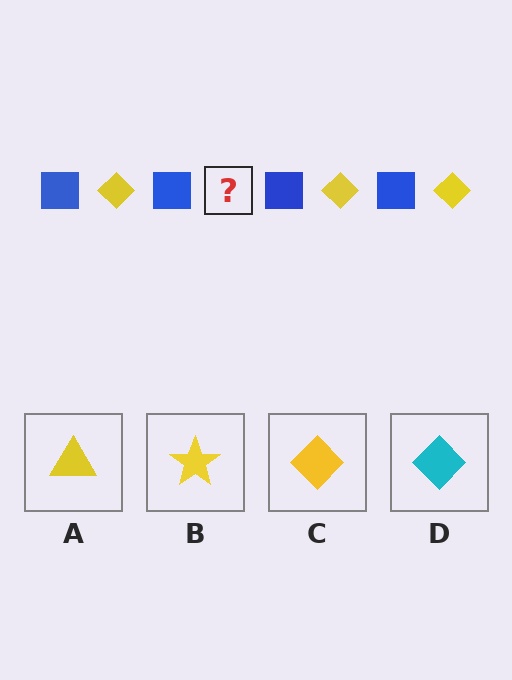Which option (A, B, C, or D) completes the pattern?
C.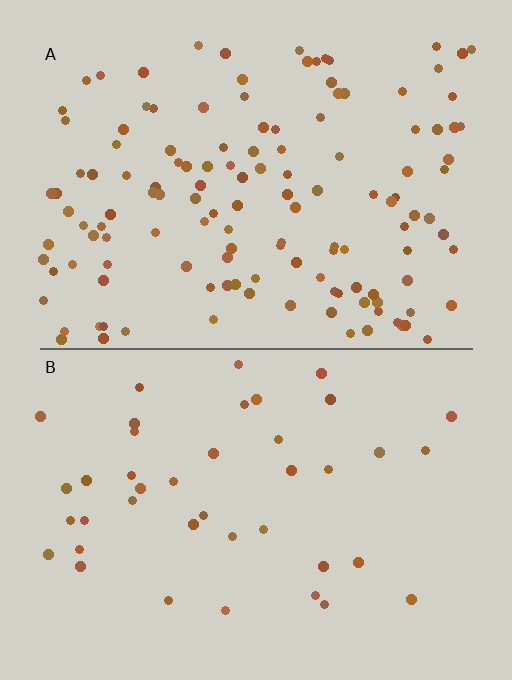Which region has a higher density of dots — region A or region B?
A (the top).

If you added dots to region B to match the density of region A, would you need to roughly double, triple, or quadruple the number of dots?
Approximately triple.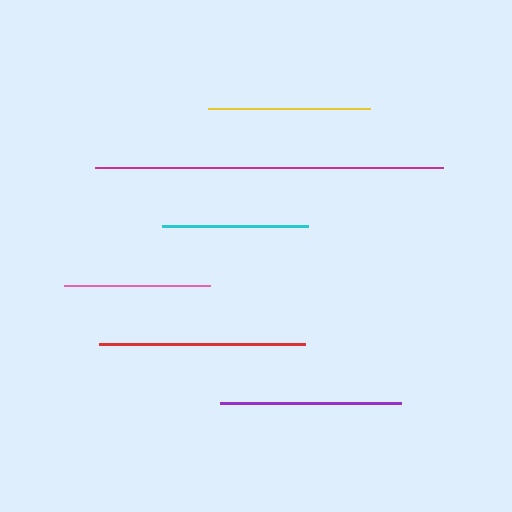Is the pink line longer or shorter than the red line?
The red line is longer than the pink line.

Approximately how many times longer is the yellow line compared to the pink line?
The yellow line is approximately 1.1 times the length of the pink line.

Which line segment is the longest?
The magenta line is the longest at approximately 348 pixels.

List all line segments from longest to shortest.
From longest to shortest: magenta, red, purple, yellow, cyan, pink.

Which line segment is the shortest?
The pink line is the shortest at approximately 146 pixels.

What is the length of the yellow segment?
The yellow segment is approximately 162 pixels long.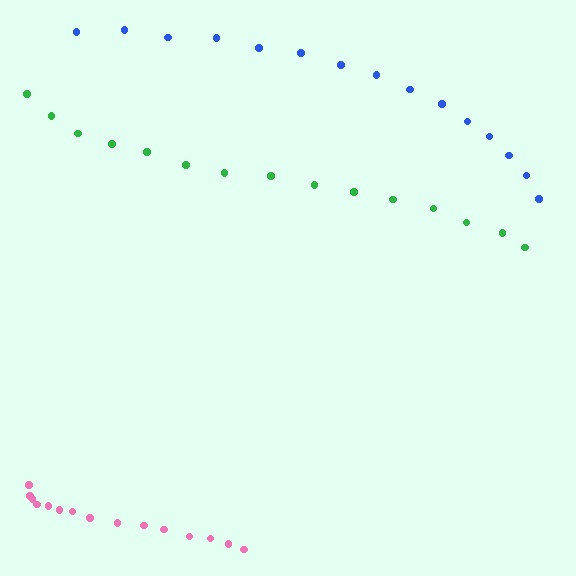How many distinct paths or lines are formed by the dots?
There are 3 distinct paths.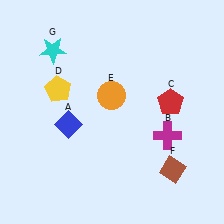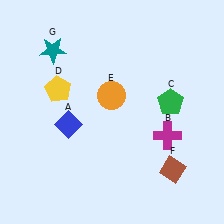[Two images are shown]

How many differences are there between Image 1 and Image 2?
There are 2 differences between the two images.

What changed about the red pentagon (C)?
In Image 1, C is red. In Image 2, it changed to green.